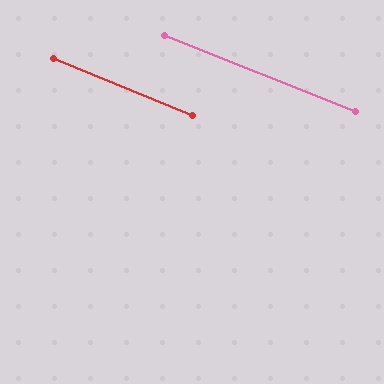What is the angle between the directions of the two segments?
Approximately 1 degree.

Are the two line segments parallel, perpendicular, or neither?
Parallel — their directions differ by only 0.7°.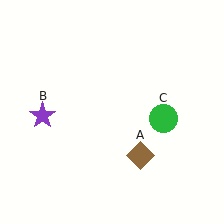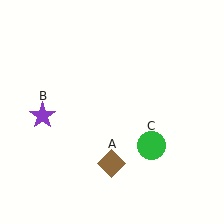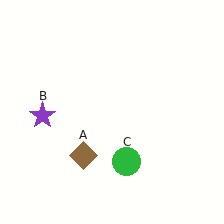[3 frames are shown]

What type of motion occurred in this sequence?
The brown diamond (object A), green circle (object C) rotated clockwise around the center of the scene.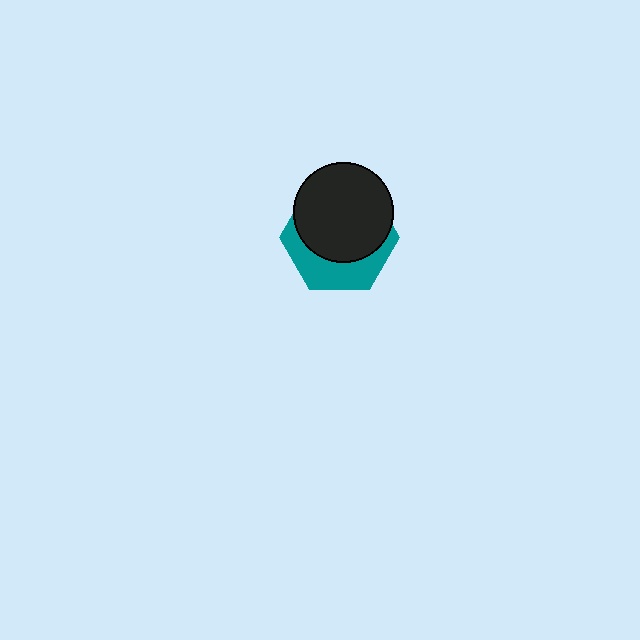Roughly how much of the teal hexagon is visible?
A small part of it is visible (roughly 36%).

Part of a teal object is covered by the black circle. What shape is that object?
It is a hexagon.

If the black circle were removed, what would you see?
You would see the complete teal hexagon.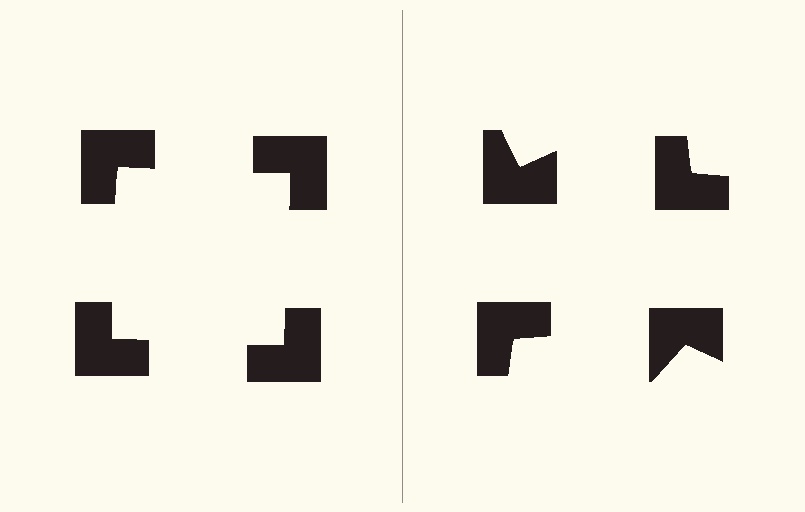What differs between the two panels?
The notched squares are positioned identically on both sides; only the wedge orientations differ. On the left they align to a square; on the right they are misaligned.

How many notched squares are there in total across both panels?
8 — 4 on each side.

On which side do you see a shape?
An illusory square appears on the left side. On the right side the wedge cuts are rotated, so no coherent shape forms.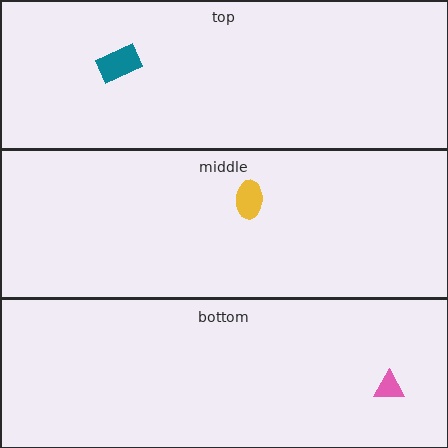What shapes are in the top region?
The teal rectangle.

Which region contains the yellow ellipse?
The middle region.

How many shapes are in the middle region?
1.